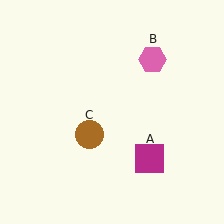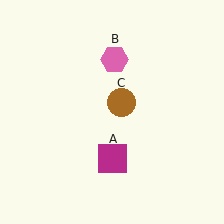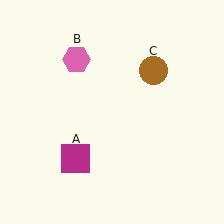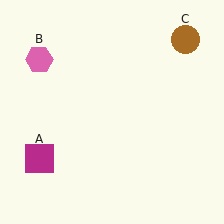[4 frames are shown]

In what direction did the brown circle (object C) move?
The brown circle (object C) moved up and to the right.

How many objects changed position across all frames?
3 objects changed position: magenta square (object A), pink hexagon (object B), brown circle (object C).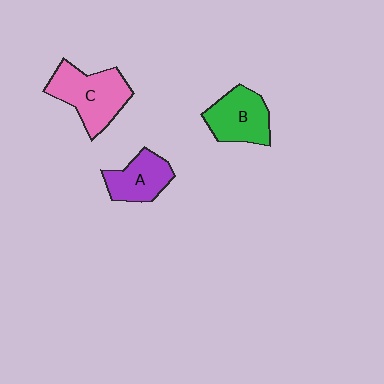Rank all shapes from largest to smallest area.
From largest to smallest: C (pink), B (green), A (purple).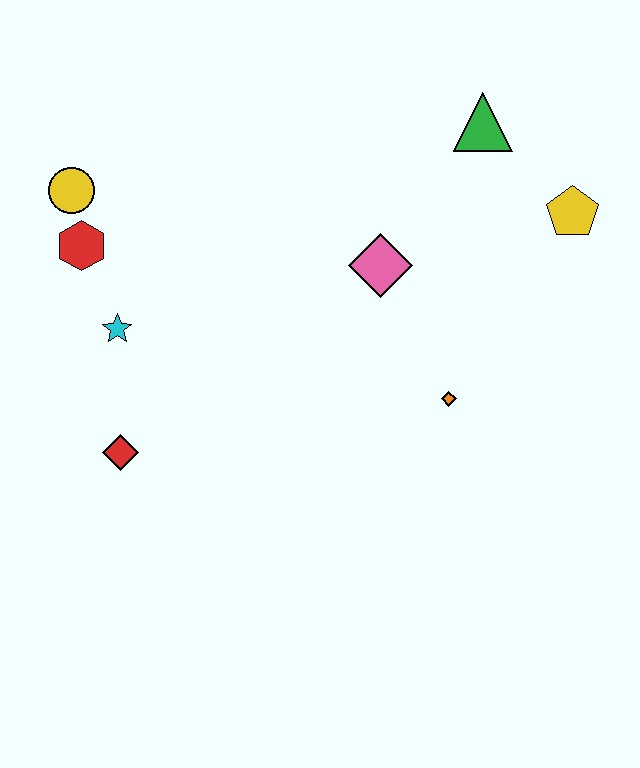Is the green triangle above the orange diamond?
Yes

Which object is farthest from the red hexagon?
The yellow pentagon is farthest from the red hexagon.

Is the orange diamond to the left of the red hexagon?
No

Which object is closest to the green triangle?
The yellow pentagon is closest to the green triangle.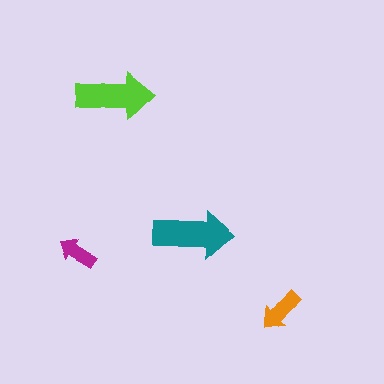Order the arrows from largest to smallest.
the teal one, the lime one, the orange one, the magenta one.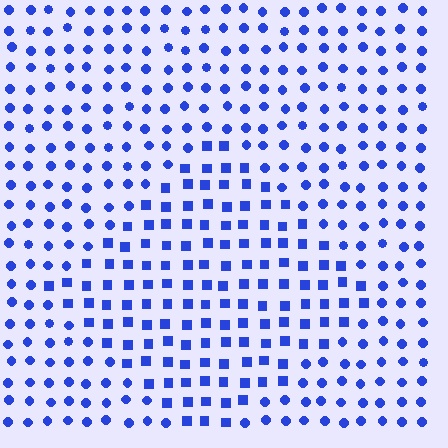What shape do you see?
I see a diamond.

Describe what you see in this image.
The image is filled with small blue elements arranged in a uniform grid. A diamond-shaped region contains squares, while the surrounding area contains circles. The boundary is defined purely by the change in element shape.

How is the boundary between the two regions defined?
The boundary is defined by a change in element shape: squares inside vs. circles outside. All elements share the same color and spacing.